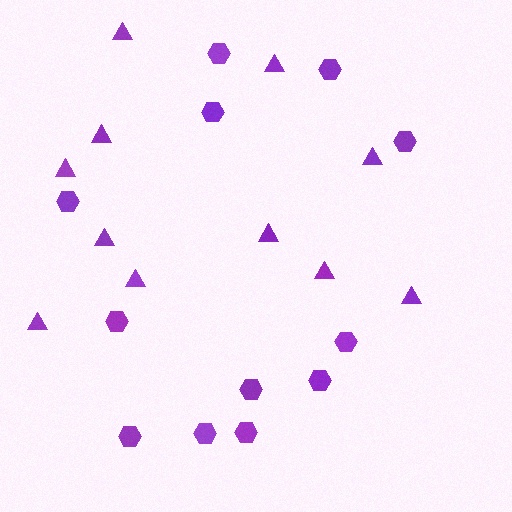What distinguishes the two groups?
There are 2 groups: one group of triangles (11) and one group of hexagons (12).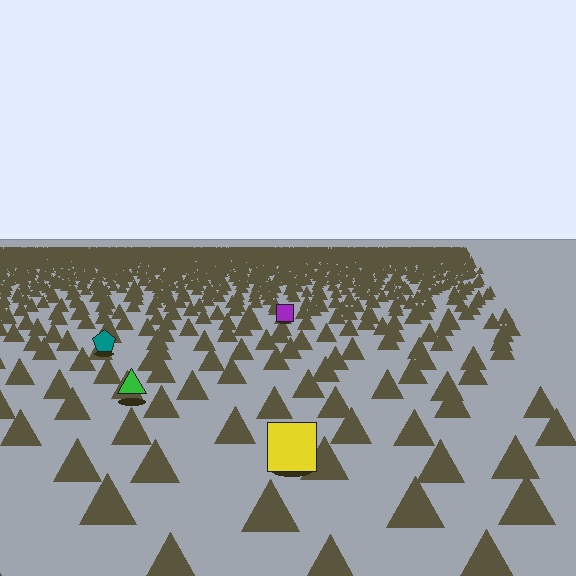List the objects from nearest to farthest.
From nearest to farthest: the yellow square, the green triangle, the teal pentagon, the purple square.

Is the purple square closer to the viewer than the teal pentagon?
No. The teal pentagon is closer — you can tell from the texture gradient: the ground texture is coarser near it.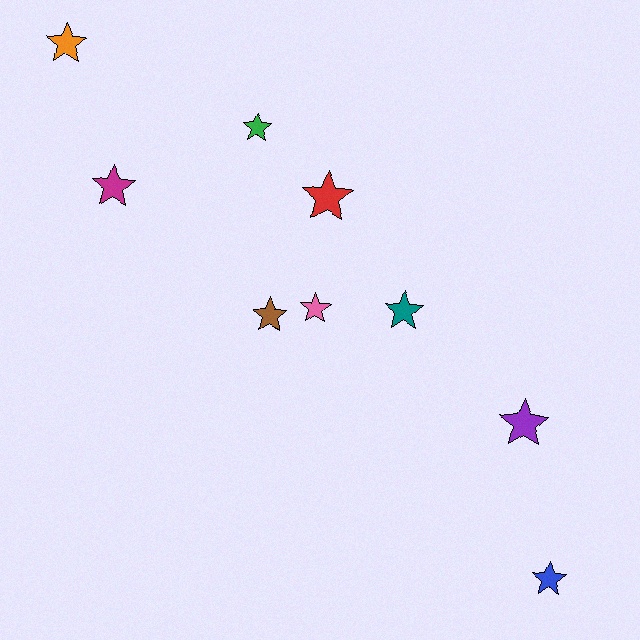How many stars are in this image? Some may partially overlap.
There are 9 stars.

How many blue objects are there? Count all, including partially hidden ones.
There is 1 blue object.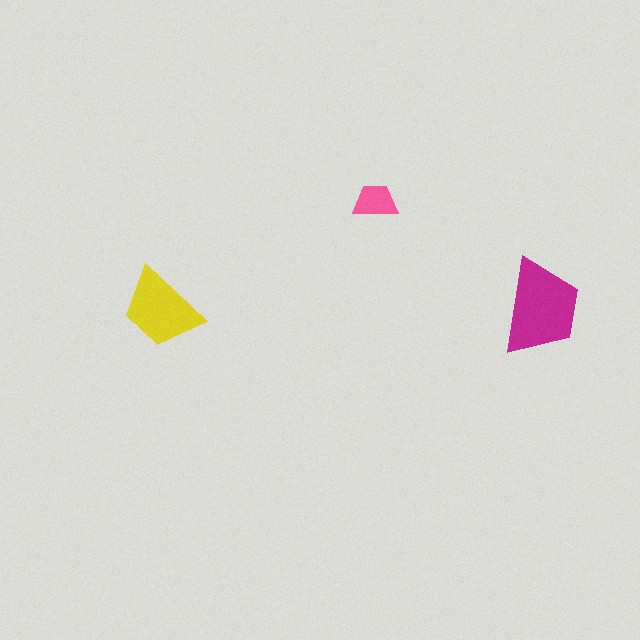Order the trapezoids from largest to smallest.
the magenta one, the yellow one, the pink one.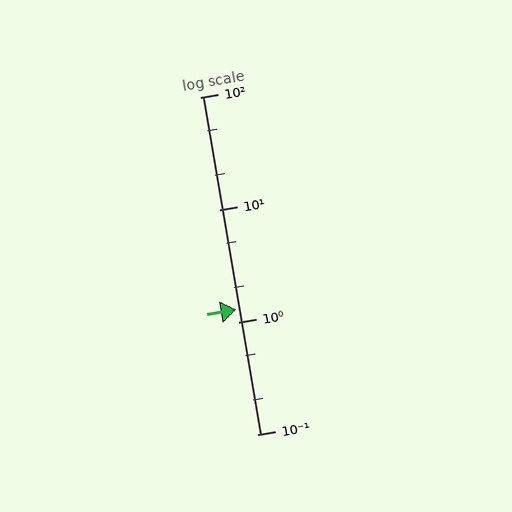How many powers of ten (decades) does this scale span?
The scale spans 3 decades, from 0.1 to 100.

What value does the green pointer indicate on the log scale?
The pointer indicates approximately 1.3.